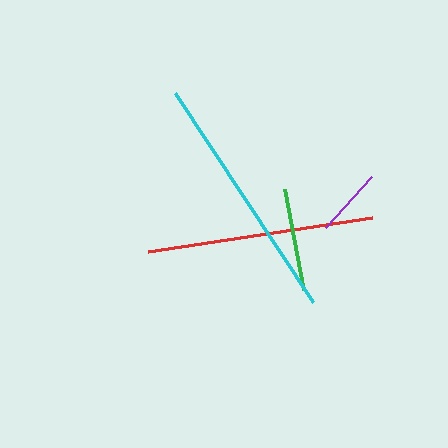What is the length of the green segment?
The green segment is approximately 103 pixels long.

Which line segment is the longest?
The cyan line is the longest at approximately 250 pixels.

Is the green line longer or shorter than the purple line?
The green line is longer than the purple line.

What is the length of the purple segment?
The purple segment is approximately 69 pixels long.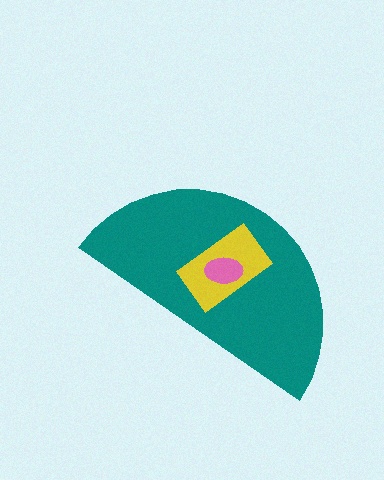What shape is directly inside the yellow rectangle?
The pink ellipse.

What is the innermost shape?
The pink ellipse.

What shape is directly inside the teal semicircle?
The yellow rectangle.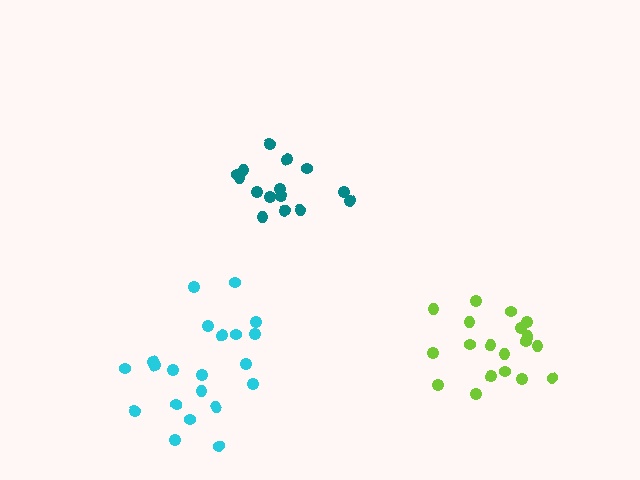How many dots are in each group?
Group 1: 15 dots, Group 2: 19 dots, Group 3: 21 dots (55 total).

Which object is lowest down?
The cyan cluster is bottommost.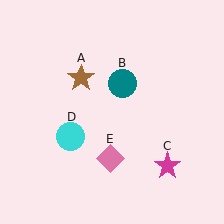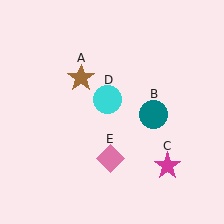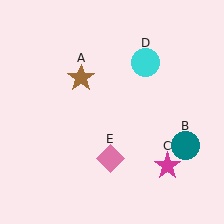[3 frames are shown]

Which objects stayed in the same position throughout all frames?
Brown star (object A) and magenta star (object C) and pink diamond (object E) remained stationary.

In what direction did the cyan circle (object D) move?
The cyan circle (object D) moved up and to the right.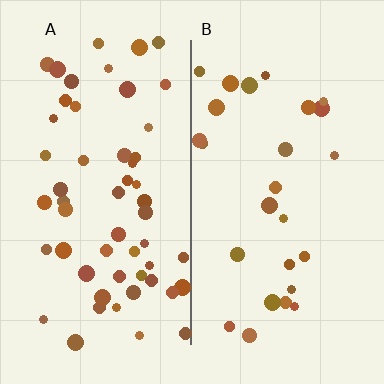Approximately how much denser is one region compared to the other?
Approximately 2.1× — region A over region B.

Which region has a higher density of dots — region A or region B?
A (the left).